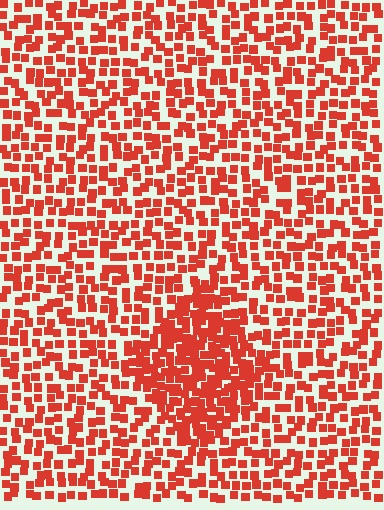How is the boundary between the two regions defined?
The boundary is defined by a change in element density (approximately 1.9x ratio). All elements are the same color, size, and shape.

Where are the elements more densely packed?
The elements are more densely packed inside the diamond boundary.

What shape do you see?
I see a diamond.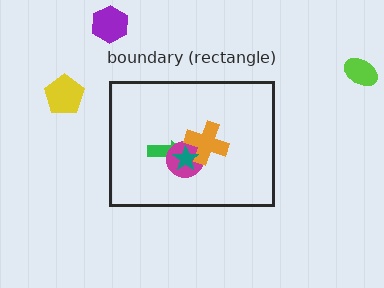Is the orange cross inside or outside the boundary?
Inside.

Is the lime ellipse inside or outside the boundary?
Outside.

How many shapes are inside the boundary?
4 inside, 3 outside.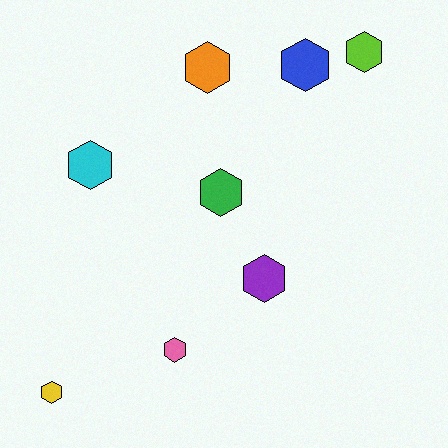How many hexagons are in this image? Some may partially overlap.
There are 8 hexagons.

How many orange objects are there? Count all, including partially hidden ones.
There is 1 orange object.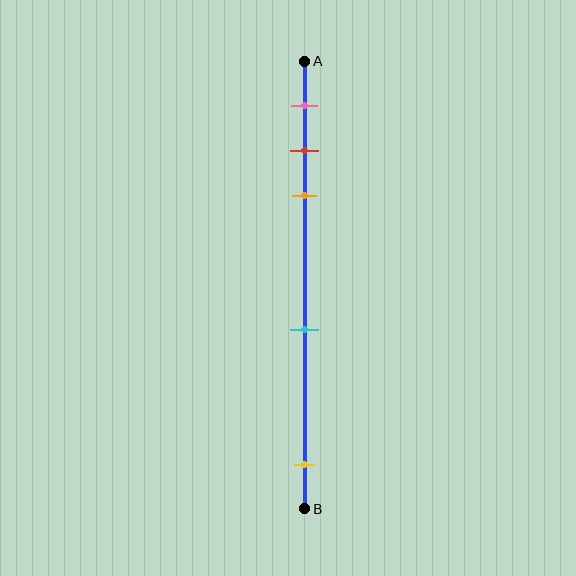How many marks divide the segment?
There are 5 marks dividing the segment.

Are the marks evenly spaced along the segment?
No, the marks are not evenly spaced.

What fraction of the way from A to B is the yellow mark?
The yellow mark is approximately 90% (0.9) of the way from A to B.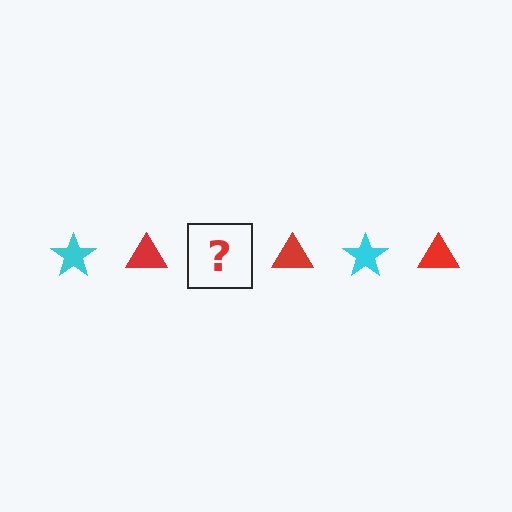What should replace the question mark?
The question mark should be replaced with a cyan star.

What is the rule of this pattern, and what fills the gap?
The rule is that the pattern alternates between cyan star and red triangle. The gap should be filled with a cyan star.